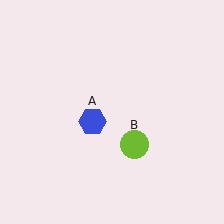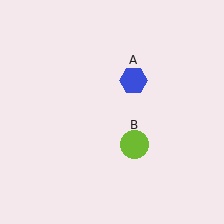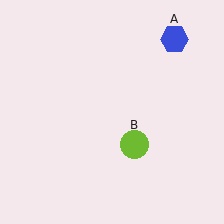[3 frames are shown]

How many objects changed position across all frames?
1 object changed position: blue hexagon (object A).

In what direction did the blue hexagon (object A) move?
The blue hexagon (object A) moved up and to the right.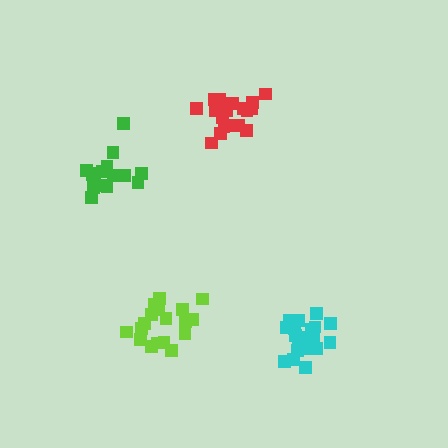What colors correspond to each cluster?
The clusters are colored: red, green, lime, cyan.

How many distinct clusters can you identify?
There are 4 distinct clusters.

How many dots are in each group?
Group 1: 19 dots, Group 2: 15 dots, Group 3: 19 dots, Group 4: 20 dots (73 total).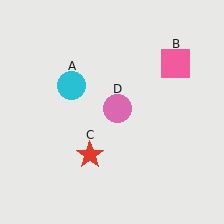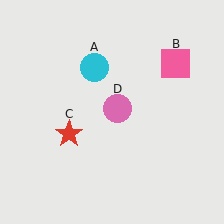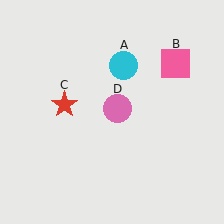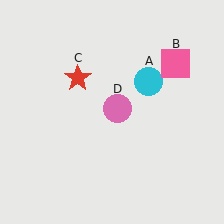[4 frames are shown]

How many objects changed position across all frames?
2 objects changed position: cyan circle (object A), red star (object C).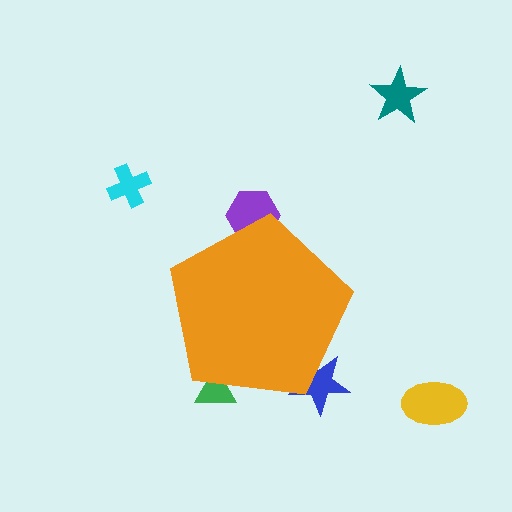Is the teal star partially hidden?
No, the teal star is fully visible.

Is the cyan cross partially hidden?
No, the cyan cross is fully visible.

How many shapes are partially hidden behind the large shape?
3 shapes are partially hidden.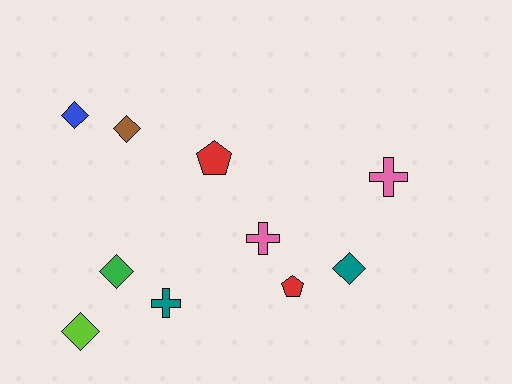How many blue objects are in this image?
There is 1 blue object.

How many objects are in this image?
There are 10 objects.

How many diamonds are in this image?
There are 5 diamonds.